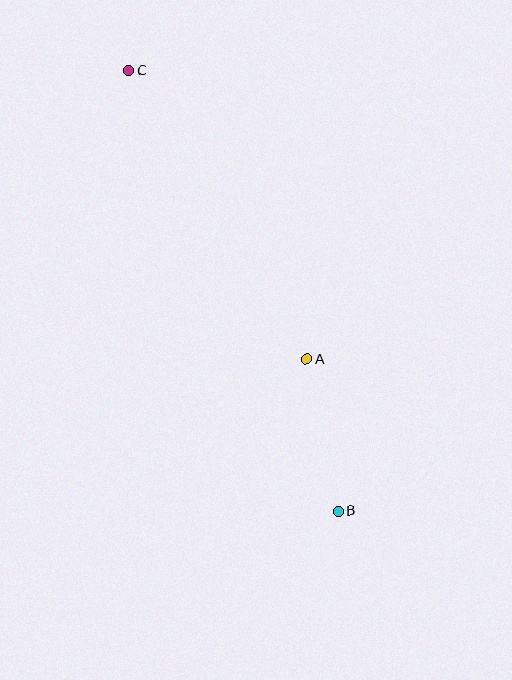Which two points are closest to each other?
Points A and B are closest to each other.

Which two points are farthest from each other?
Points B and C are farthest from each other.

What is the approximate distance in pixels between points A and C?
The distance between A and C is approximately 339 pixels.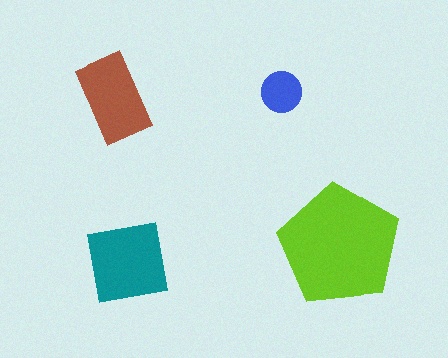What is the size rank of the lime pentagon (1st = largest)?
1st.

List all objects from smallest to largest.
The blue circle, the brown rectangle, the teal square, the lime pentagon.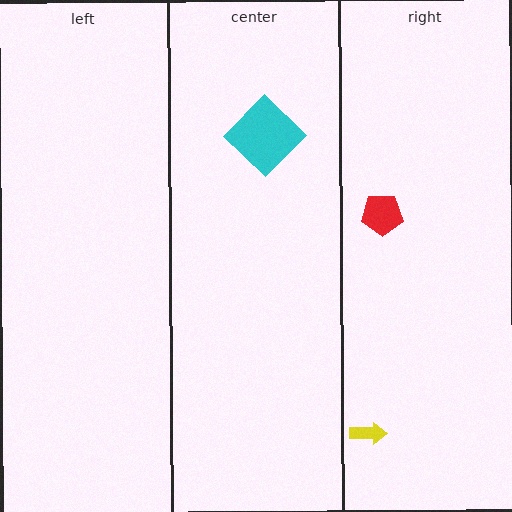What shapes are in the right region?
The red pentagon, the yellow arrow.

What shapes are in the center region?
The cyan diamond.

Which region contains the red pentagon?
The right region.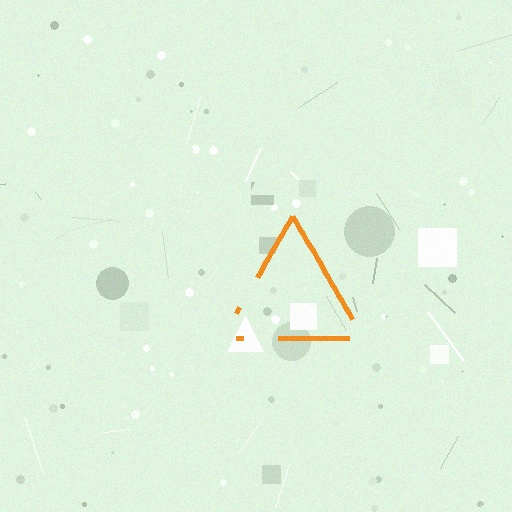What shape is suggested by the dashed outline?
The dashed outline suggests a triangle.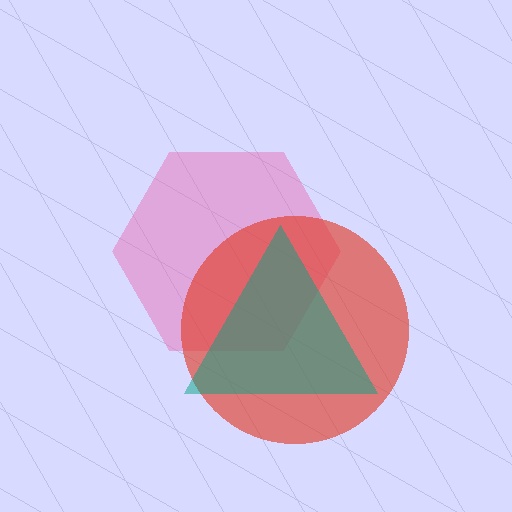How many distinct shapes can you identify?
There are 3 distinct shapes: a pink hexagon, a red circle, a teal triangle.